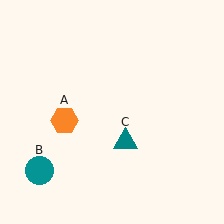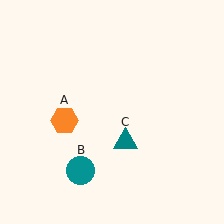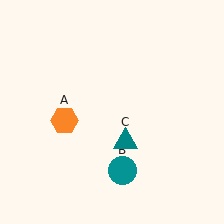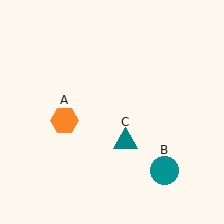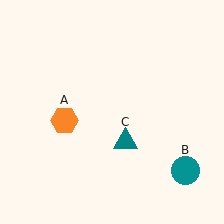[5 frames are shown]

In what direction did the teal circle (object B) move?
The teal circle (object B) moved right.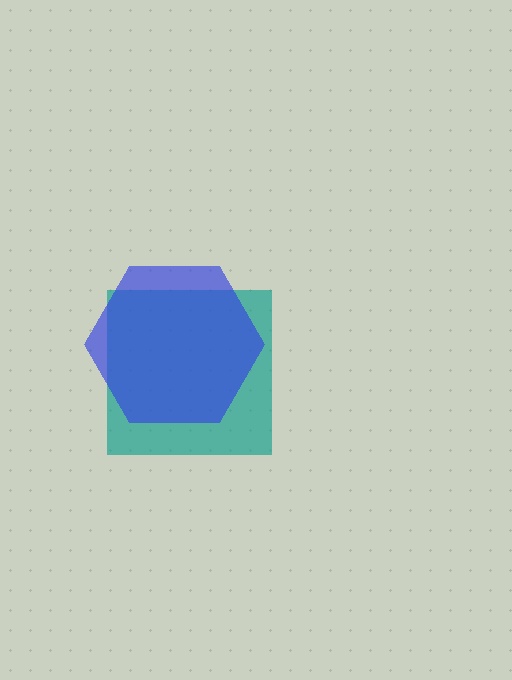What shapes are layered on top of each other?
The layered shapes are: a teal square, a blue hexagon.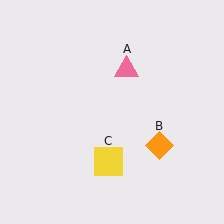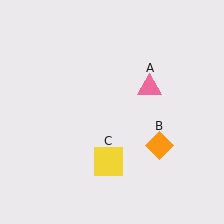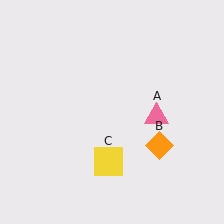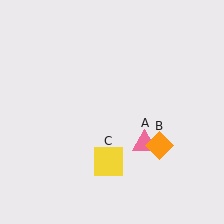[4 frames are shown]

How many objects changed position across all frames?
1 object changed position: pink triangle (object A).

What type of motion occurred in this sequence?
The pink triangle (object A) rotated clockwise around the center of the scene.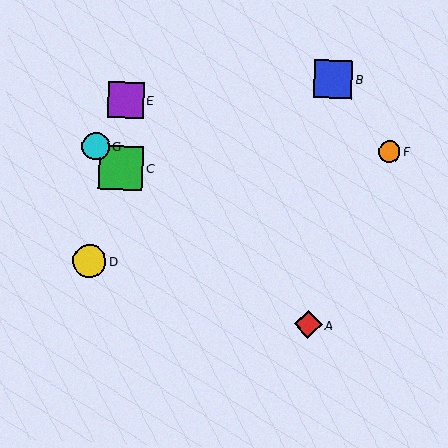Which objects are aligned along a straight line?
Objects A, C, G are aligned along a straight line.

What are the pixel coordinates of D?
Object D is at (89, 261).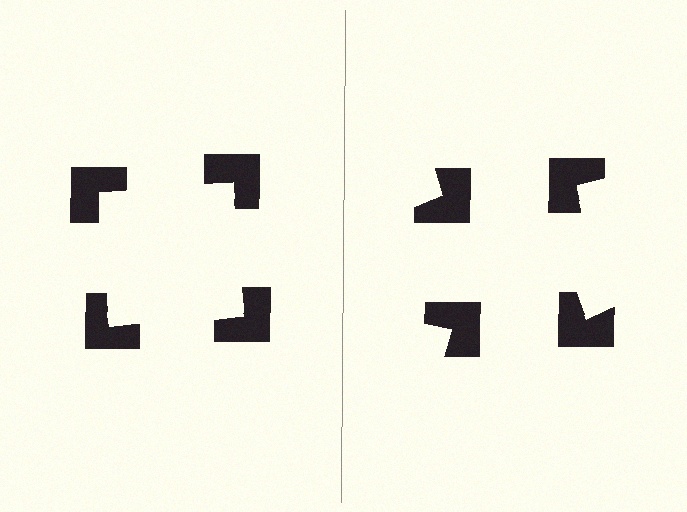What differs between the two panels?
The notched squares are positioned identically on both sides; only the wedge orientations differ. On the left they align to a square; on the right they are misaligned.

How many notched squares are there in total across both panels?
8 — 4 on each side.